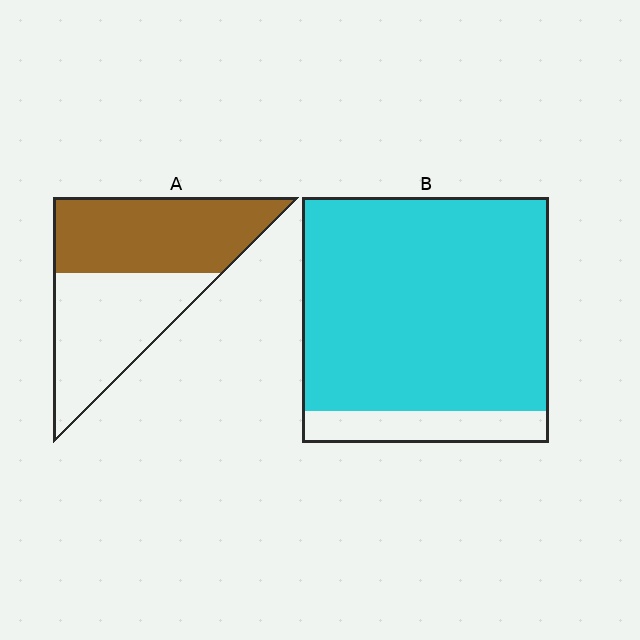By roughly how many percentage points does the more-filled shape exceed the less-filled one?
By roughly 35 percentage points (B over A).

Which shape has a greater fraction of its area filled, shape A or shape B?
Shape B.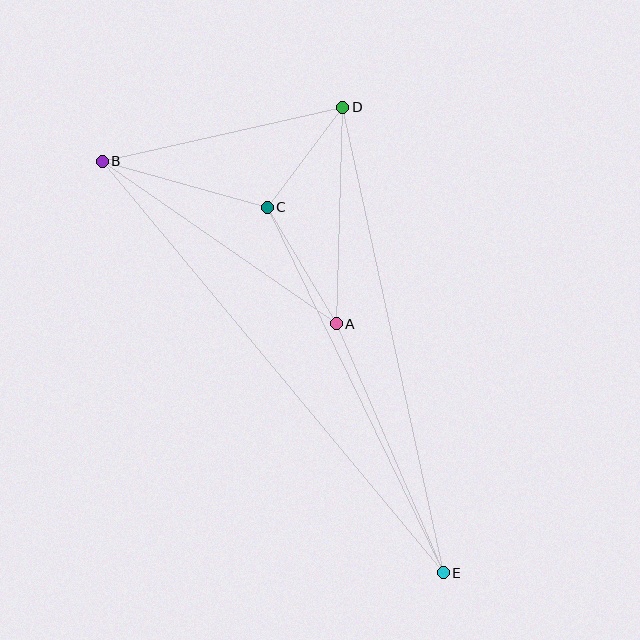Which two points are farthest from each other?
Points B and E are farthest from each other.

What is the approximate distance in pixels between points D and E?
The distance between D and E is approximately 476 pixels.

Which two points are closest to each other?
Points C and D are closest to each other.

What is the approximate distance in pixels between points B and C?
The distance between B and C is approximately 172 pixels.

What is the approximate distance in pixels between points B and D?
The distance between B and D is approximately 247 pixels.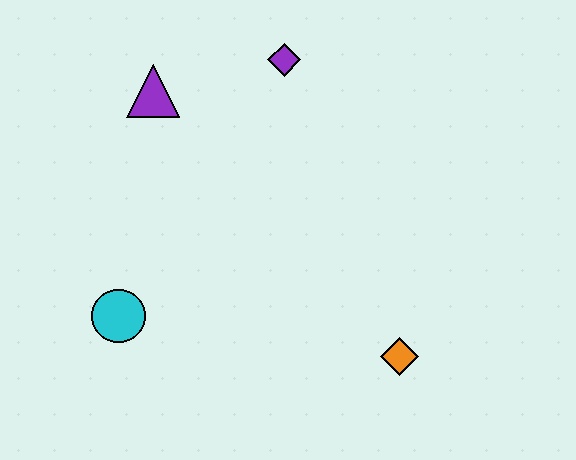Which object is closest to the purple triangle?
The purple diamond is closest to the purple triangle.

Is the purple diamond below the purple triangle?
No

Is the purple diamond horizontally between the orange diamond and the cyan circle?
Yes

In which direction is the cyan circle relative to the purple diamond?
The cyan circle is below the purple diamond.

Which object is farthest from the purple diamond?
The orange diamond is farthest from the purple diamond.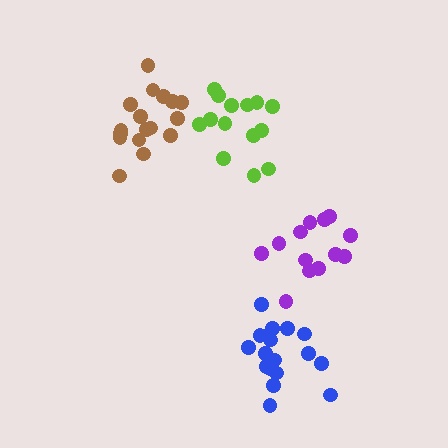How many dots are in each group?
Group 1: 13 dots, Group 2: 14 dots, Group 3: 17 dots, Group 4: 18 dots (62 total).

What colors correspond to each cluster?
The clusters are colored: purple, lime, brown, blue.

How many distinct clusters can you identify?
There are 4 distinct clusters.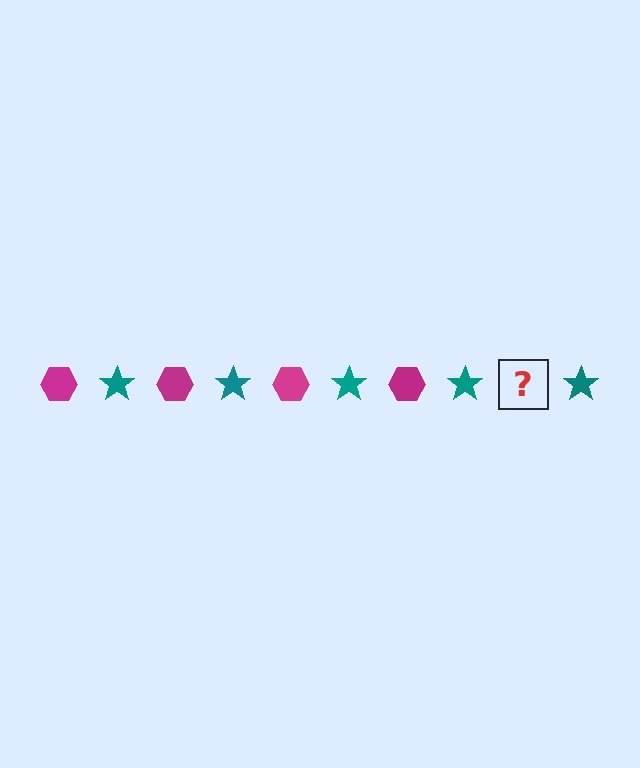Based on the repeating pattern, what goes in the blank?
The blank should be a magenta hexagon.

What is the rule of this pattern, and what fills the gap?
The rule is that the pattern alternates between magenta hexagon and teal star. The gap should be filled with a magenta hexagon.